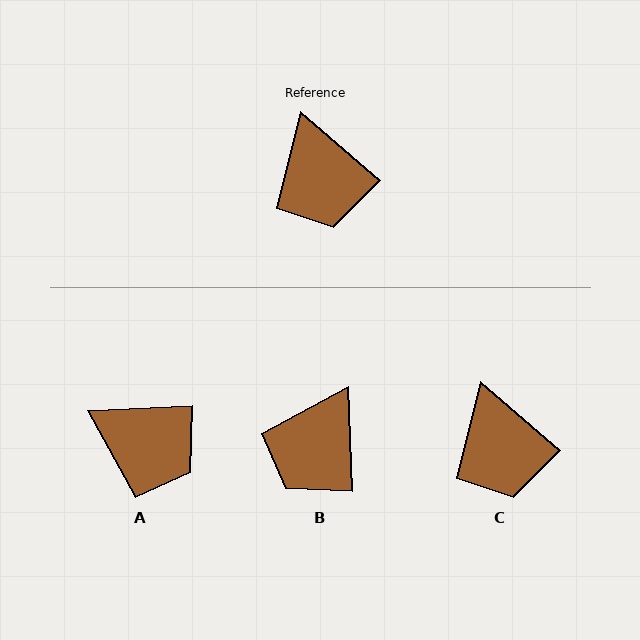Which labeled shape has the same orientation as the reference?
C.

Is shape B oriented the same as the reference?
No, it is off by about 47 degrees.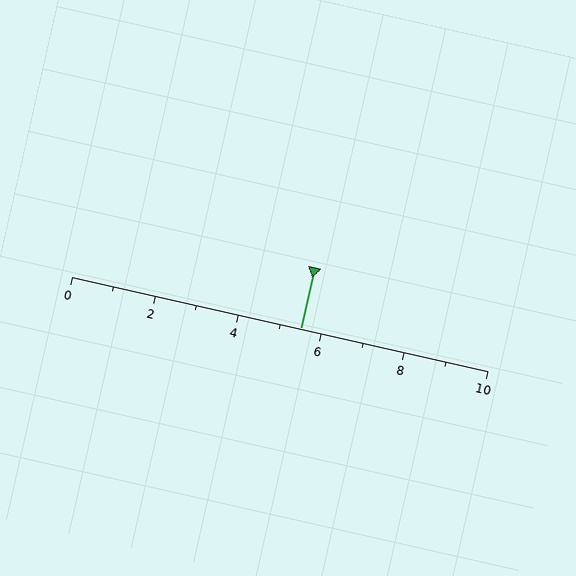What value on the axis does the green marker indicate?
The marker indicates approximately 5.5.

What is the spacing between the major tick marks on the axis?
The major ticks are spaced 2 apart.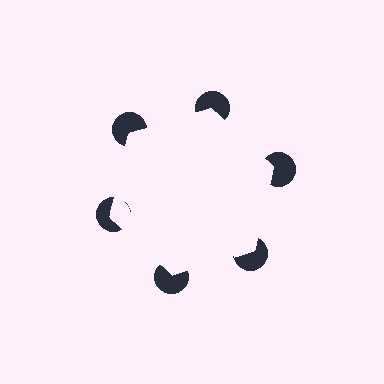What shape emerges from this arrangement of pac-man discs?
An illusory hexagon — its edges are inferred from the aligned wedge cuts in the pac-man discs, not physically drawn.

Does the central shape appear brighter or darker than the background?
It typically appears slightly brighter than the background, even though no actual brightness change is drawn.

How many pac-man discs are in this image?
There are 6 — one at each vertex of the illusory hexagon.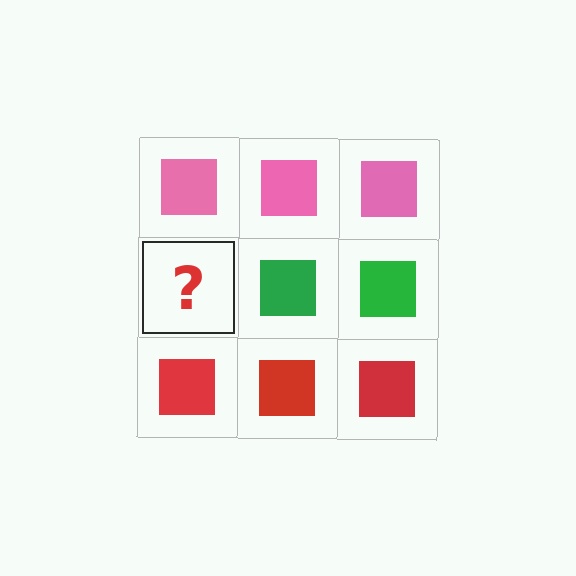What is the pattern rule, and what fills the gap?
The rule is that each row has a consistent color. The gap should be filled with a green square.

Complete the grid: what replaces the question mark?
The question mark should be replaced with a green square.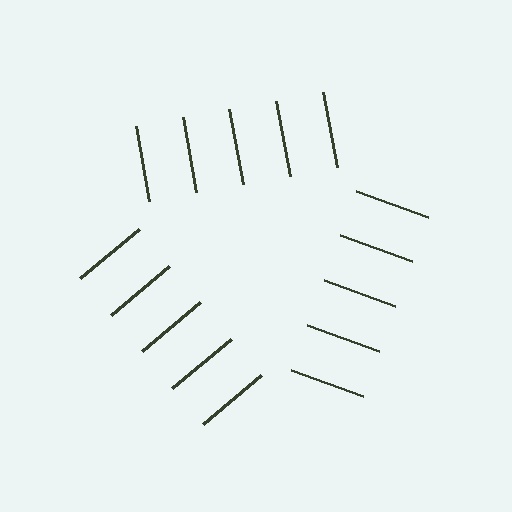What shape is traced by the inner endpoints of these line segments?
An illusory triangle — the line segments terminate on its edges but no continuous stroke is drawn.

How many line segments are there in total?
15 — 5 along each of the 3 edges.